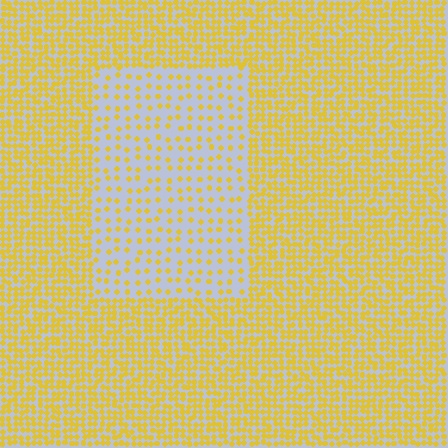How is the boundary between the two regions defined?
The boundary is defined by a change in element density (approximately 2.7x ratio). All elements are the same color, size, and shape.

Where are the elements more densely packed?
The elements are more densely packed outside the rectangle boundary.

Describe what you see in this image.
The image contains small yellow elements arranged at two different densities. A rectangle-shaped region is visible where the elements are less densely packed than the surrounding area.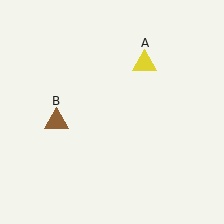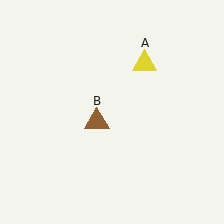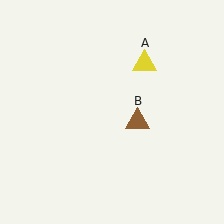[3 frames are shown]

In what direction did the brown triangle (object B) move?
The brown triangle (object B) moved right.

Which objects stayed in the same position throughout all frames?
Yellow triangle (object A) remained stationary.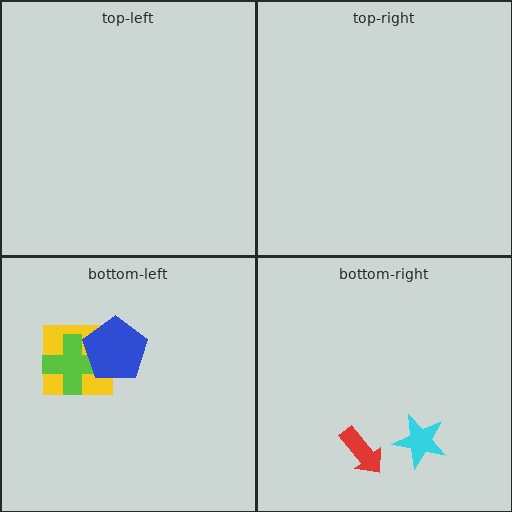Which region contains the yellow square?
The bottom-left region.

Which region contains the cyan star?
The bottom-right region.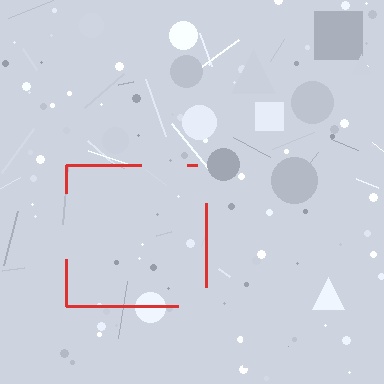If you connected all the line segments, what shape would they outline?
They would outline a square.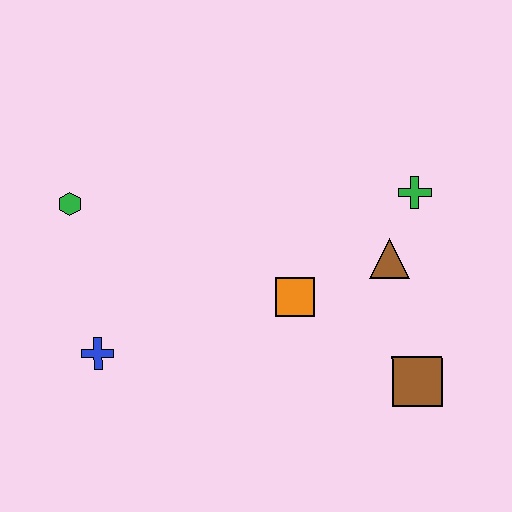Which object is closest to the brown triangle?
The green cross is closest to the brown triangle.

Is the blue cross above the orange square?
No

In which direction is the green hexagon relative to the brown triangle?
The green hexagon is to the left of the brown triangle.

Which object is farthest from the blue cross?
The green cross is farthest from the blue cross.